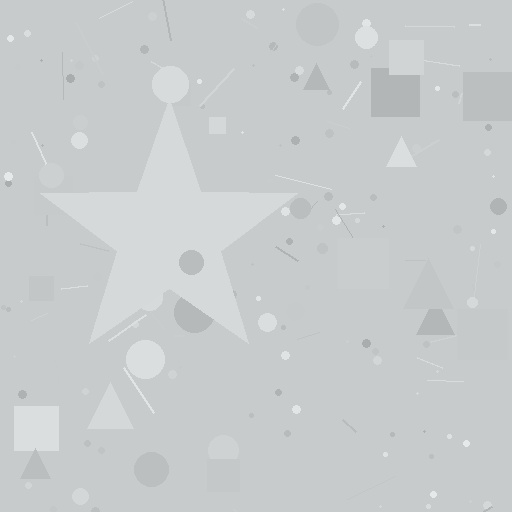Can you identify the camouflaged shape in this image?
The camouflaged shape is a star.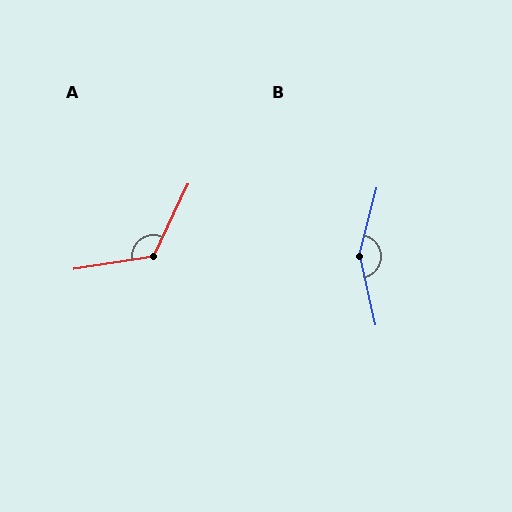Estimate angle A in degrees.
Approximately 124 degrees.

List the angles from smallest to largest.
A (124°), B (153°).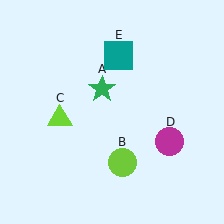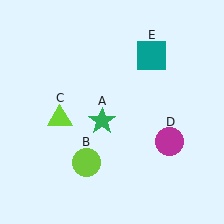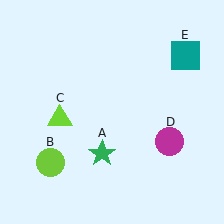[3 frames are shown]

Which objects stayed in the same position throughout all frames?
Lime triangle (object C) and magenta circle (object D) remained stationary.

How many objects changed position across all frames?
3 objects changed position: green star (object A), lime circle (object B), teal square (object E).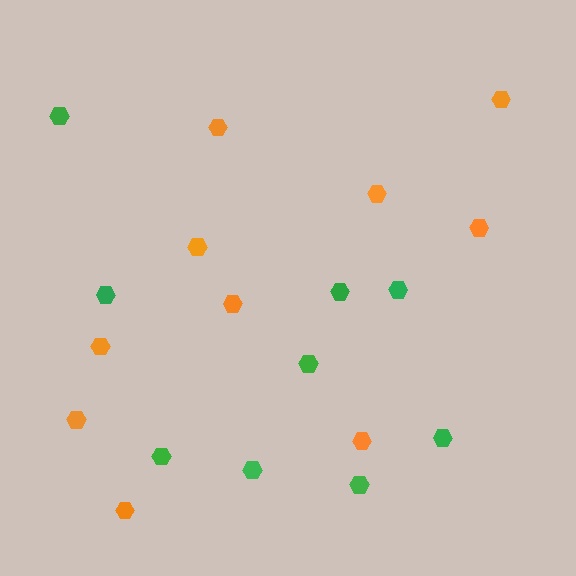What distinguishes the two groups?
There are 2 groups: one group of orange hexagons (10) and one group of green hexagons (9).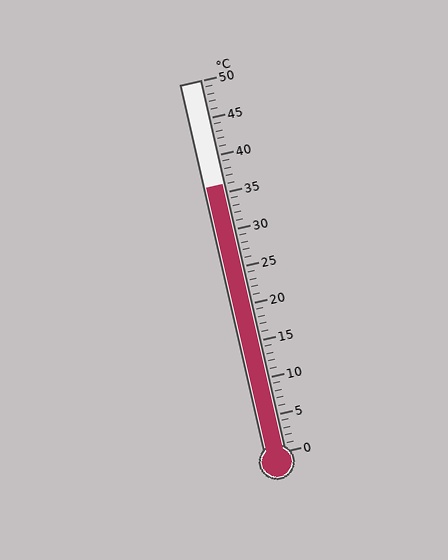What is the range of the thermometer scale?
The thermometer scale ranges from 0°C to 50°C.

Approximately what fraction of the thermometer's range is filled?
The thermometer is filled to approximately 70% of its range.